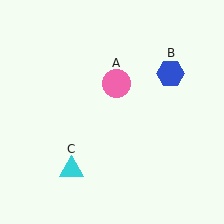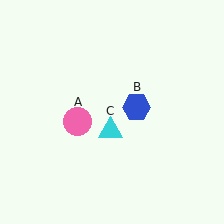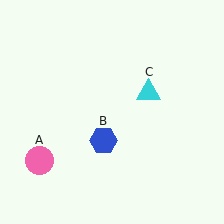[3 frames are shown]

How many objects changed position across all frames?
3 objects changed position: pink circle (object A), blue hexagon (object B), cyan triangle (object C).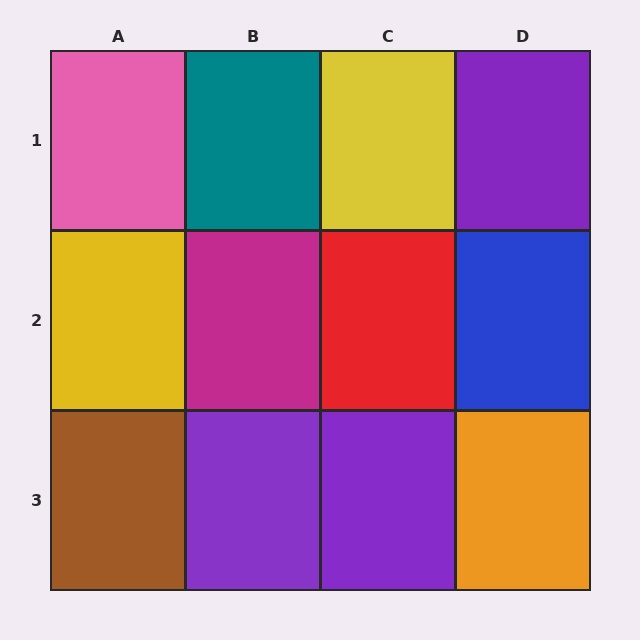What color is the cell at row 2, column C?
Red.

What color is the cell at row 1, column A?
Pink.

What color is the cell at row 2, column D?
Blue.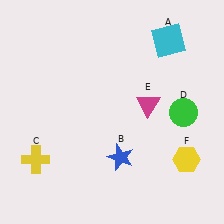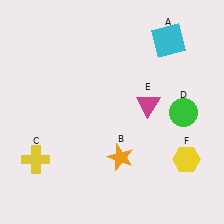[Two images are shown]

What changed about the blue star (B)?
In Image 1, B is blue. In Image 2, it changed to orange.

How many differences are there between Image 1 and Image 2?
There is 1 difference between the two images.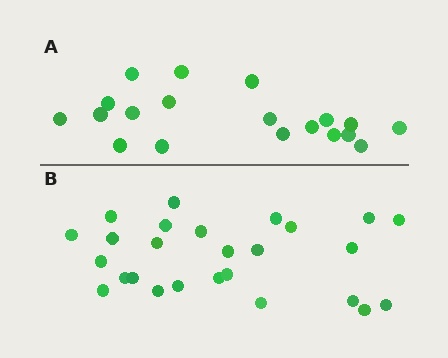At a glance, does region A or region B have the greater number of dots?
Region B (the bottom region) has more dots.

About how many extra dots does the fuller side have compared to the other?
Region B has roughly 8 or so more dots than region A.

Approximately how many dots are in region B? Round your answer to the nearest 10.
About 30 dots. (The exact count is 26, which rounds to 30.)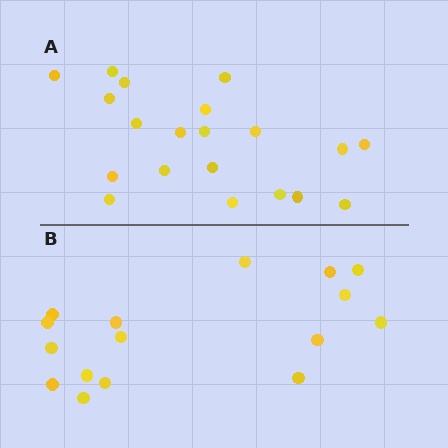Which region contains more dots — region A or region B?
Region A (the top region) has more dots.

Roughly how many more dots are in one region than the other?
Region A has about 4 more dots than region B.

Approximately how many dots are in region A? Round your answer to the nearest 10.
About 20 dots.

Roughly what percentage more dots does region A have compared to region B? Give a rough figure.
About 25% more.